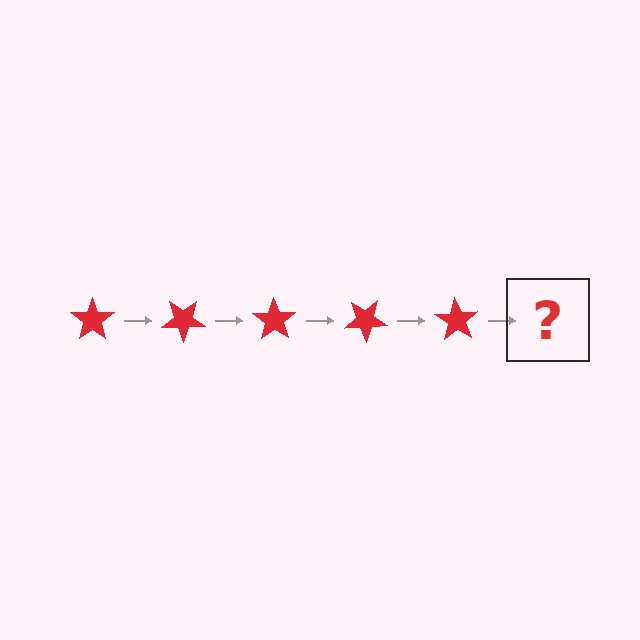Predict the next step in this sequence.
The next step is a red star rotated 175 degrees.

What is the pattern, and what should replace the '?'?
The pattern is that the star rotates 35 degrees each step. The '?' should be a red star rotated 175 degrees.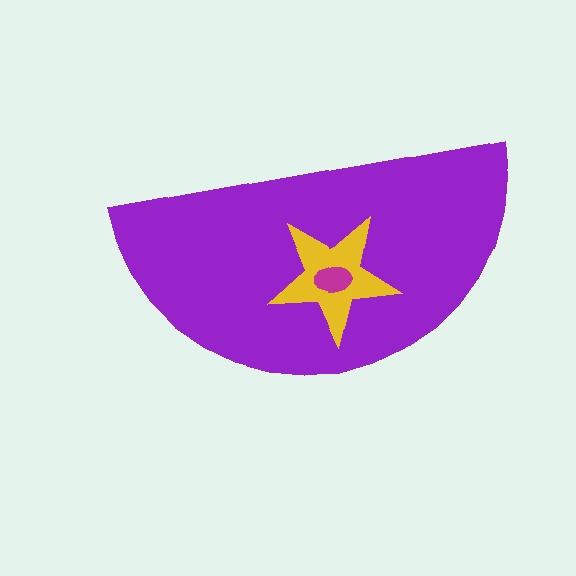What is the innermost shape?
The magenta ellipse.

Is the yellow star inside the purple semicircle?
Yes.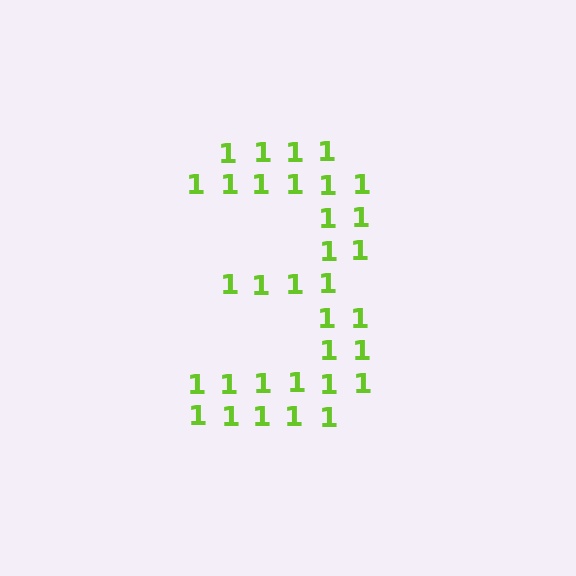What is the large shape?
The large shape is the digit 3.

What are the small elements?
The small elements are digit 1's.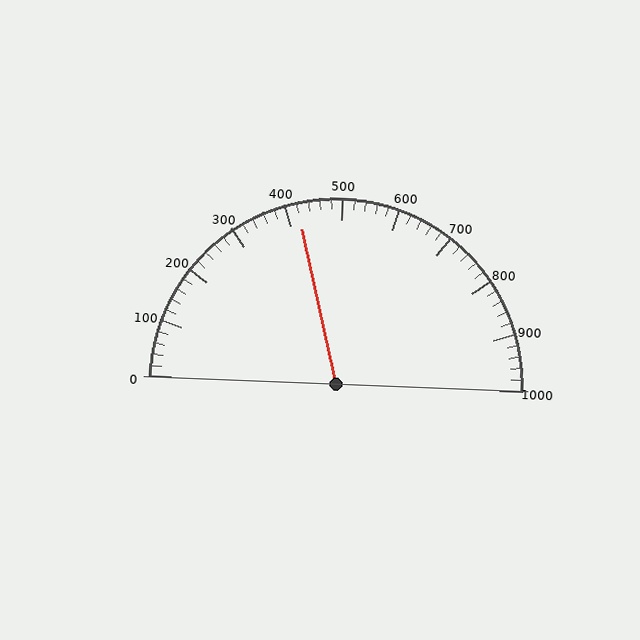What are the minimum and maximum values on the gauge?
The gauge ranges from 0 to 1000.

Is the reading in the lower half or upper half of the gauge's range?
The reading is in the lower half of the range (0 to 1000).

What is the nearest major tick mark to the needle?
The nearest major tick mark is 400.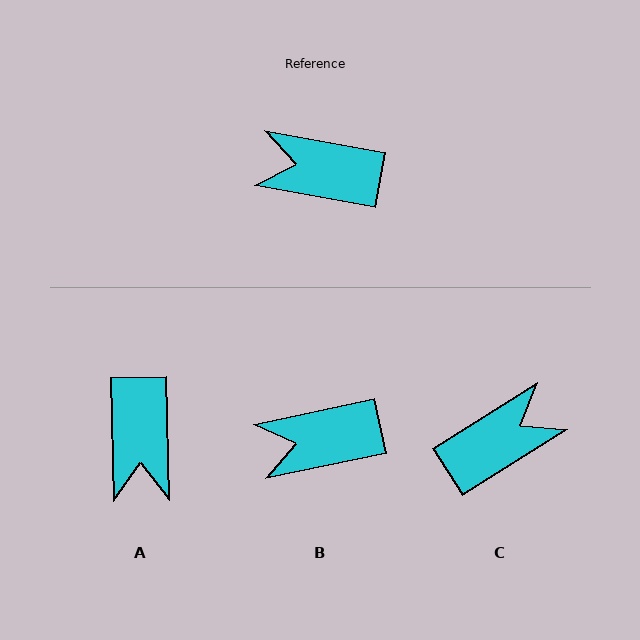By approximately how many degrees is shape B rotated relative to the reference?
Approximately 22 degrees counter-clockwise.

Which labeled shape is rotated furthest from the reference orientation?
C, about 138 degrees away.